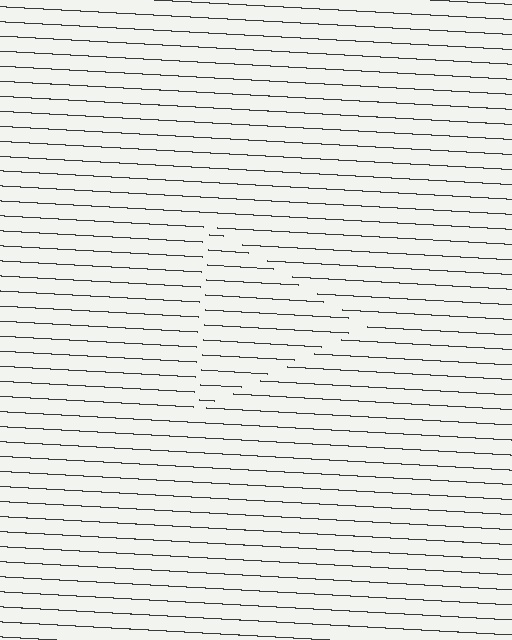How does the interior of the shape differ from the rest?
The interior of the shape contains the same grating, shifted by half a period — the contour is defined by the phase discontinuity where line-ends from the inner and outer gratings abut.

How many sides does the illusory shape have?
3 sides — the line-ends trace a triangle.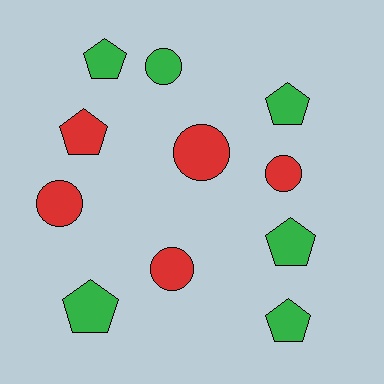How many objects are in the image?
There are 11 objects.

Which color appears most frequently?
Green, with 6 objects.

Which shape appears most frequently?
Pentagon, with 6 objects.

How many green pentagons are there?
There are 5 green pentagons.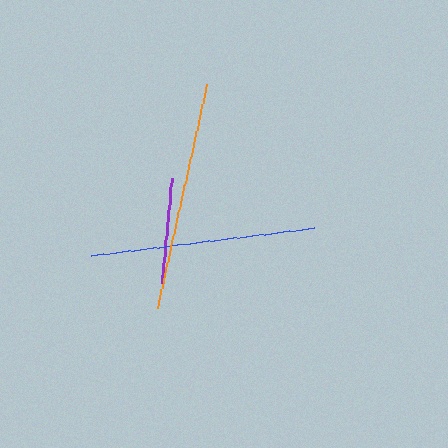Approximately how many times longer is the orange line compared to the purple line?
The orange line is approximately 2.2 times the length of the purple line.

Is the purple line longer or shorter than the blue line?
The blue line is longer than the purple line.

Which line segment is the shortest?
The purple line is the shortest at approximately 105 pixels.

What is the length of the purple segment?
The purple segment is approximately 105 pixels long.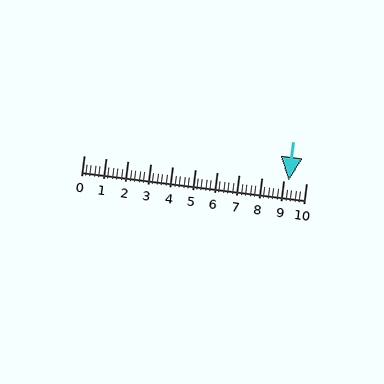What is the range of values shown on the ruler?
The ruler shows values from 0 to 10.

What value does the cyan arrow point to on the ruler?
The cyan arrow points to approximately 9.2.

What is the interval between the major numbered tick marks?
The major tick marks are spaced 1 units apart.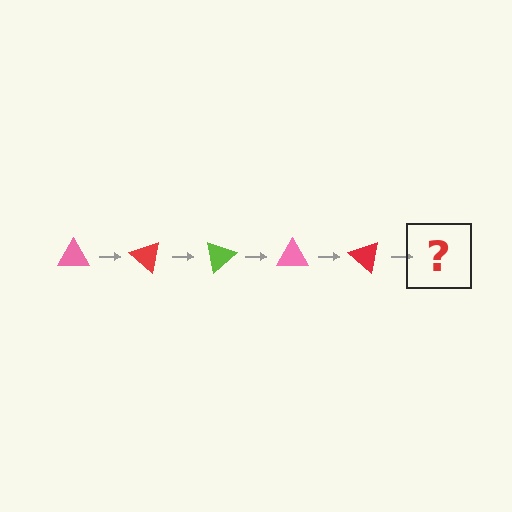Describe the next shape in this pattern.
It should be a lime triangle, rotated 200 degrees from the start.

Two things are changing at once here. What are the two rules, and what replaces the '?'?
The two rules are that it rotates 40 degrees each step and the color cycles through pink, red, and lime. The '?' should be a lime triangle, rotated 200 degrees from the start.